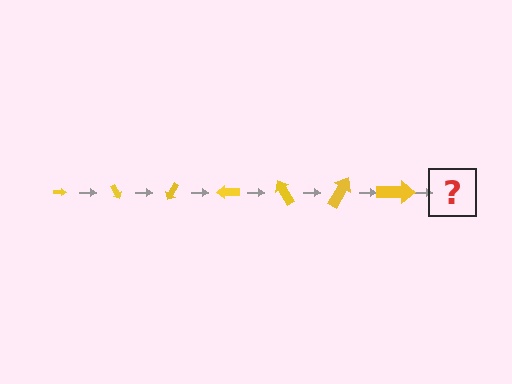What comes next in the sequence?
The next element should be an arrow, larger than the previous one and rotated 420 degrees from the start.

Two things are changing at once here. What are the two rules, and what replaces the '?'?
The two rules are that the arrow grows larger each step and it rotates 60 degrees each step. The '?' should be an arrow, larger than the previous one and rotated 420 degrees from the start.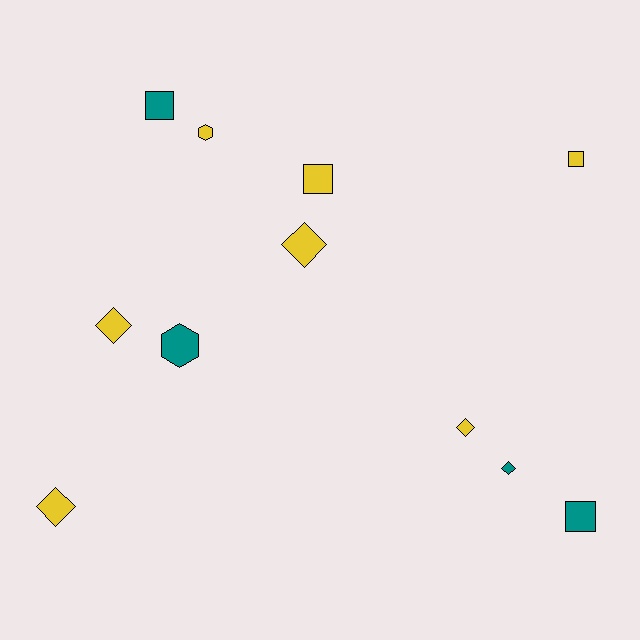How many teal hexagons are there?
There is 1 teal hexagon.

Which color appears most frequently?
Yellow, with 7 objects.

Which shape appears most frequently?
Diamond, with 5 objects.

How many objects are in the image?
There are 11 objects.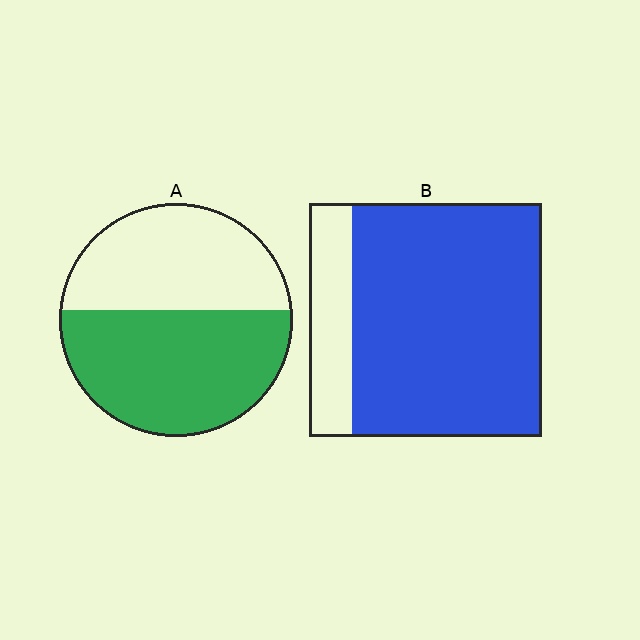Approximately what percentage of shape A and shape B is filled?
A is approximately 55% and B is approximately 80%.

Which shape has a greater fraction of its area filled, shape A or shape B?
Shape B.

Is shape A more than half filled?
Yes.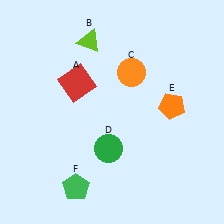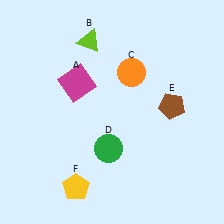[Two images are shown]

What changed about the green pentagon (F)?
In Image 1, F is green. In Image 2, it changed to yellow.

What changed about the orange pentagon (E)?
In Image 1, E is orange. In Image 2, it changed to brown.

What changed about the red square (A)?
In Image 1, A is red. In Image 2, it changed to magenta.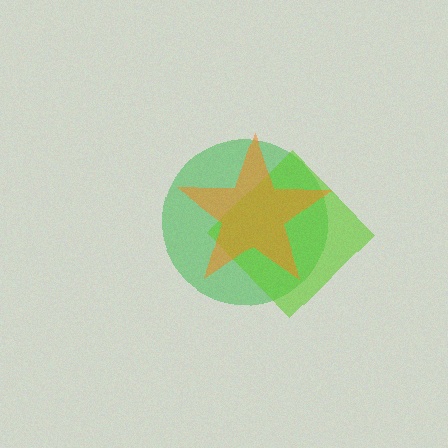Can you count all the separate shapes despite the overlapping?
Yes, there are 3 separate shapes.